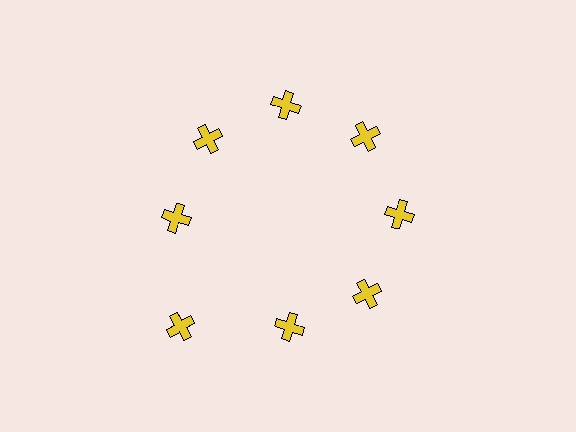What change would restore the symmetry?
The symmetry would be restored by moving it inward, back onto the ring so that all 8 crosses sit at equal angles and equal distance from the center.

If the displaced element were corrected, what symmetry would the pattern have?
It would have 8-fold rotational symmetry — the pattern would map onto itself every 45 degrees.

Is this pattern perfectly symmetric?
No. The 8 yellow crosses are arranged in a ring, but one element near the 8 o'clock position is pushed outward from the center, breaking the 8-fold rotational symmetry.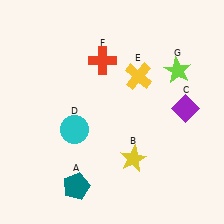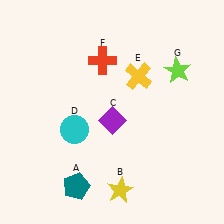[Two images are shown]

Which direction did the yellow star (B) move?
The yellow star (B) moved down.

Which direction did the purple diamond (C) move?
The purple diamond (C) moved left.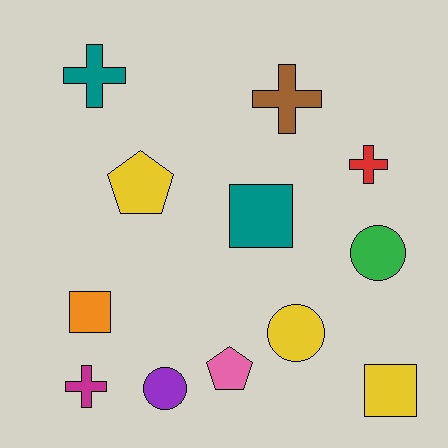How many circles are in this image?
There are 3 circles.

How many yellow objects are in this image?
There are 3 yellow objects.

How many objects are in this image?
There are 12 objects.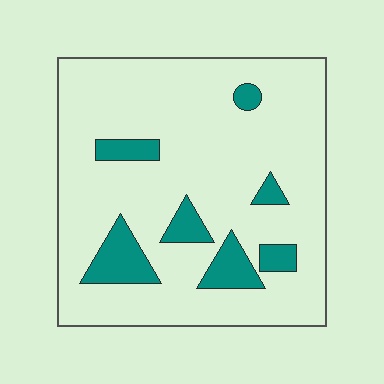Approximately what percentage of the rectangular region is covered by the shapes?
Approximately 15%.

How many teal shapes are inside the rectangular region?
7.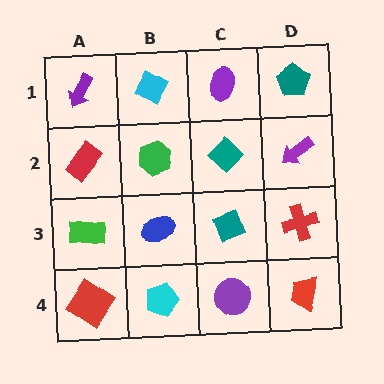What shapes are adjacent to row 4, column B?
A blue ellipse (row 3, column B), a red diamond (row 4, column A), a purple circle (row 4, column C).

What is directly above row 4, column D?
A red cross.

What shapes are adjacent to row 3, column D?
A purple arrow (row 2, column D), a red trapezoid (row 4, column D), a teal diamond (row 3, column C).